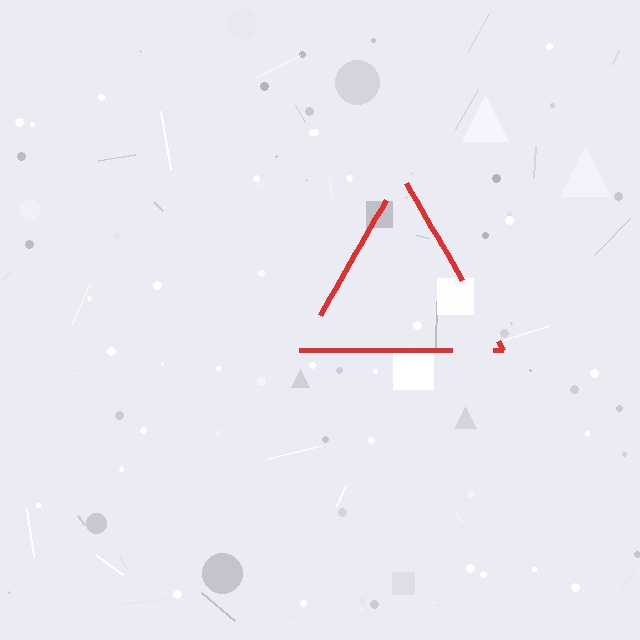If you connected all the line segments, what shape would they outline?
They would outline a triangle.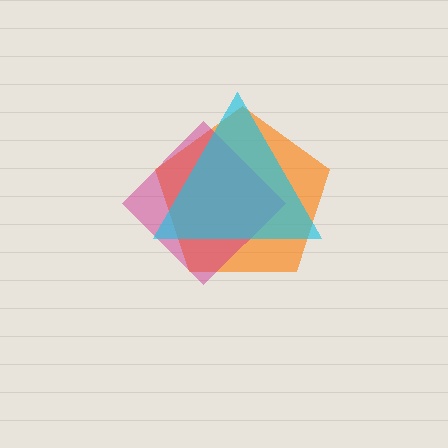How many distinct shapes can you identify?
There are 3 distinct shapes: an orange pentagon, a magenta diamond, a cyan triangle.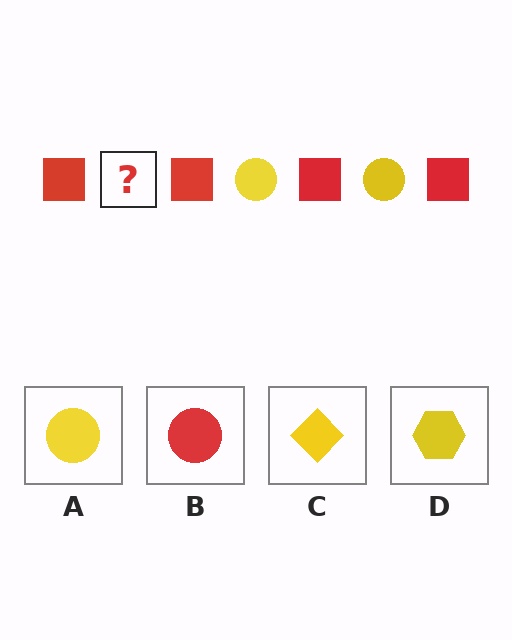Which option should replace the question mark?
Option A.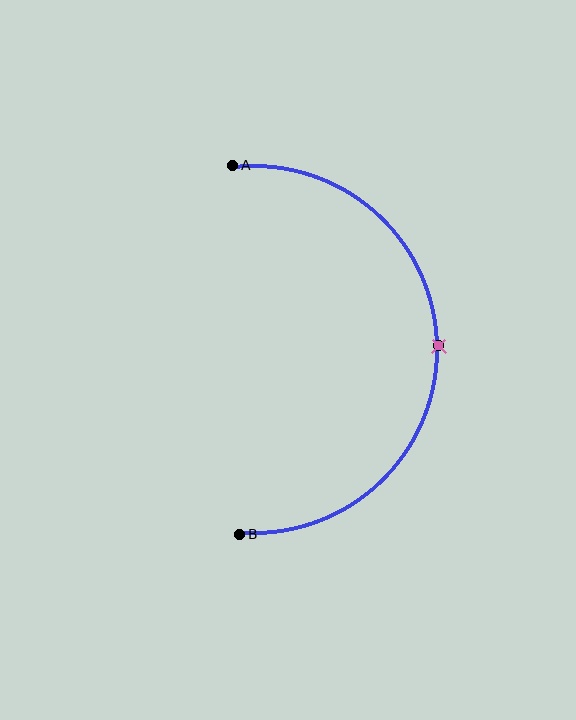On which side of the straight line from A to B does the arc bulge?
The arc bulges to the right of the straight line connecting A and B.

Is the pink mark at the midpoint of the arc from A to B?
Yes. The pink mark lies on the arc at equal arc-length from both A and B — it is the arc midpoint.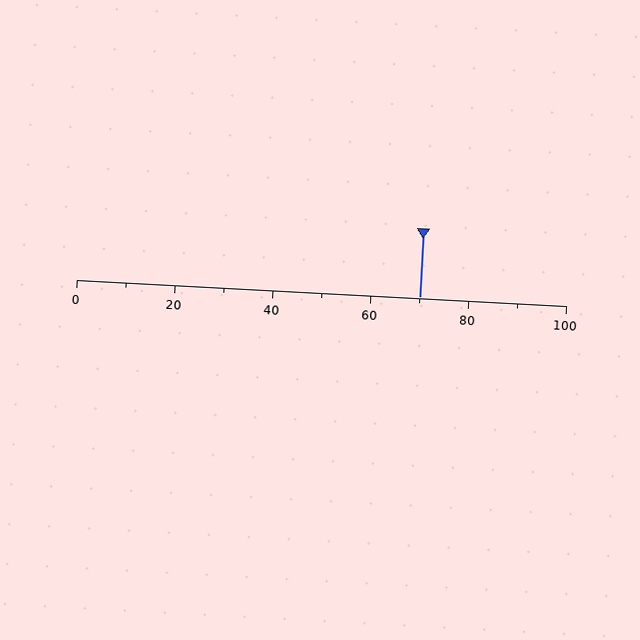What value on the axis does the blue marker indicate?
The marker indicates approximately 70.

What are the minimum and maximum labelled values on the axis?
The axis runs from 0 to 100.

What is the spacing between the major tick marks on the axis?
The major ticks are spaced 20 apart.